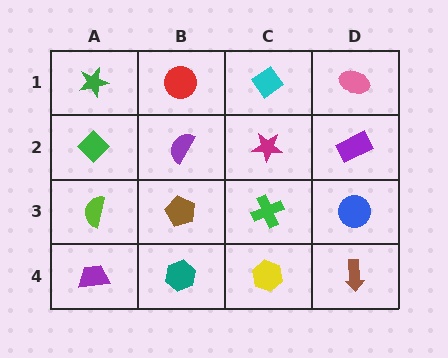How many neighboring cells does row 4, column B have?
3.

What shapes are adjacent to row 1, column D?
A purple rectangle (row 2, column D), a cyan diamond (row 1, column C).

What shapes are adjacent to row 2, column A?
A green star (row 1, column A), a lime semicircle (row 3, column A), a purple semicircle (row 2, column B).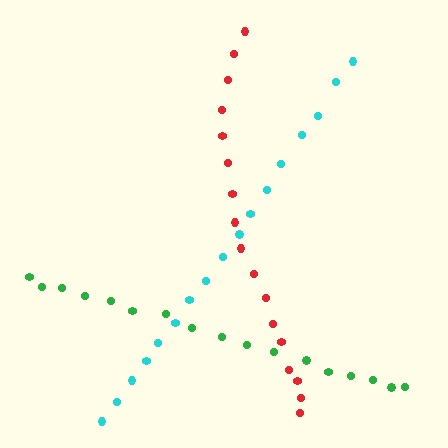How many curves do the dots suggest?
There are 3 distinct paths.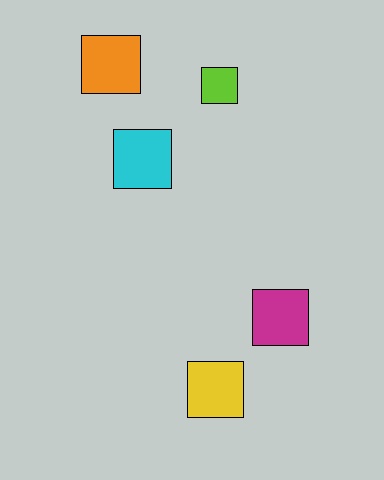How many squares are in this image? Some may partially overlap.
There are 5 squares.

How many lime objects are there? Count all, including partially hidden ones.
There is 1 lime object.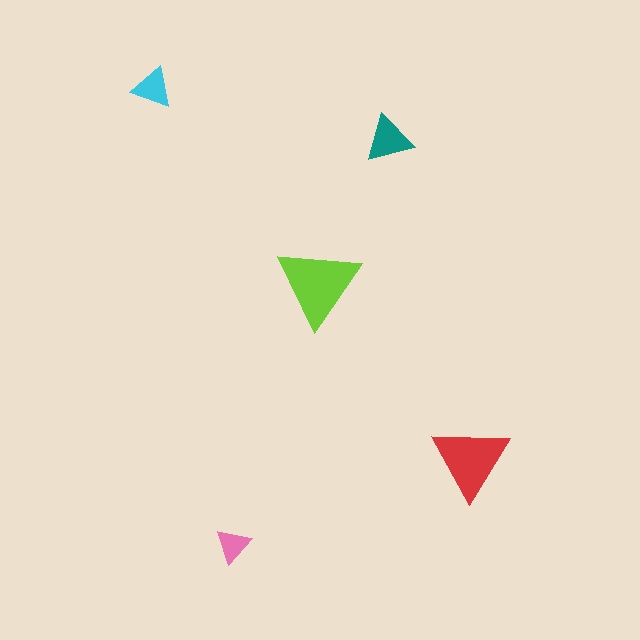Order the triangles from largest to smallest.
the lime one, the red one, the teal one, the cyan one, the pink one.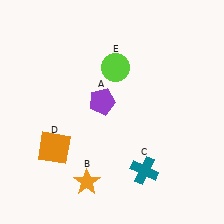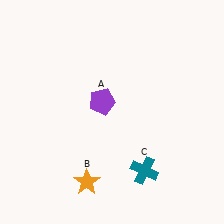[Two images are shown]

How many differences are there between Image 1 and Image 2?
There are 2 differences between the two images.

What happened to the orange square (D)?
The orange square (D) was removed in Image 2. It was in the bottom-left area of Image 1.